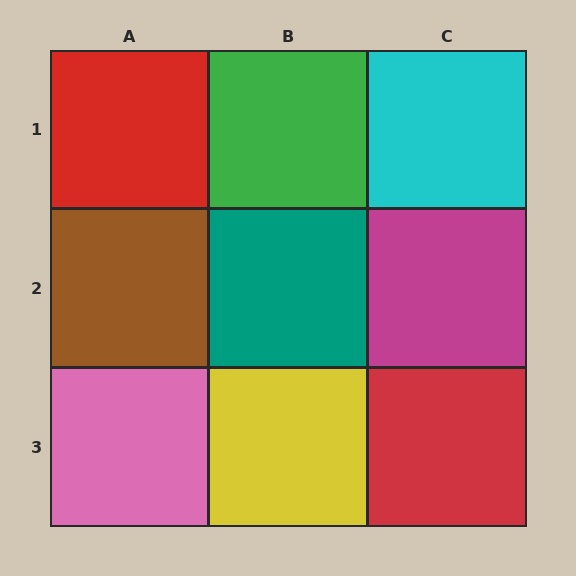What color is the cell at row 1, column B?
Green.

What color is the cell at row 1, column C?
Cyan.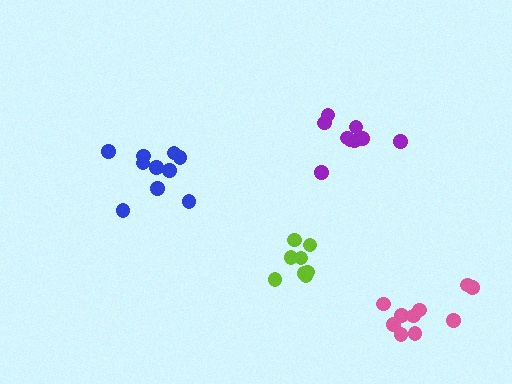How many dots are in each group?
Group 1: 10 dots, Group 2: 8 dots, Group 3: 10 dots, Group 4: 9 dots (37 total).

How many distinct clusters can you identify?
There are 4 distinct clusters.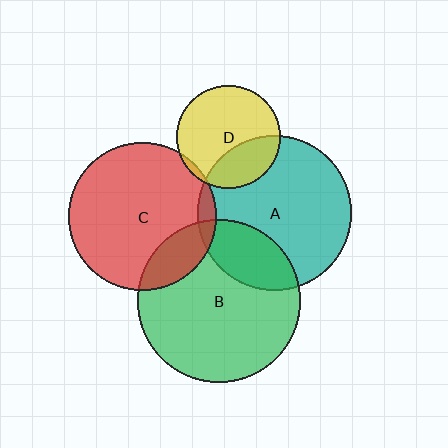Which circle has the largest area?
Circle B (green).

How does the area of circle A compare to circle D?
Approximately 2.2 times.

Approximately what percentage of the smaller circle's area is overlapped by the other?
Approximately 20%.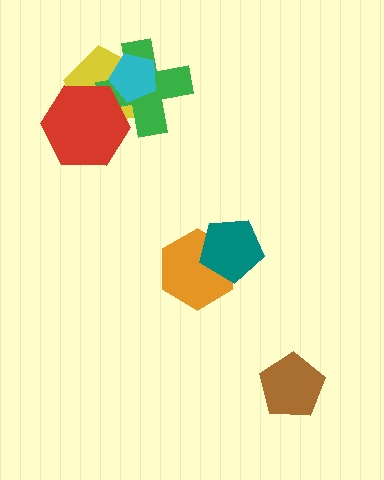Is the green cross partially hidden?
Yes, it is partially covered by another shape.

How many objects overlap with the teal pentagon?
1 object overlaps with the teal pentagon.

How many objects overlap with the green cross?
3 objects overlap with the green cross.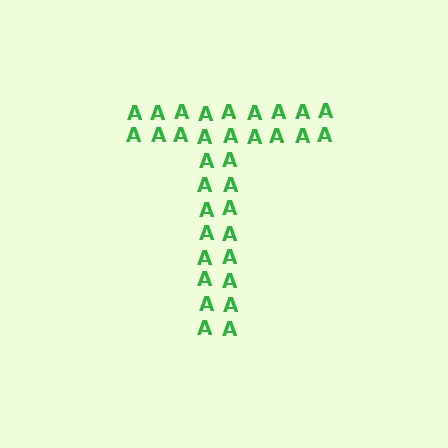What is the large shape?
The large shape is the letter T.